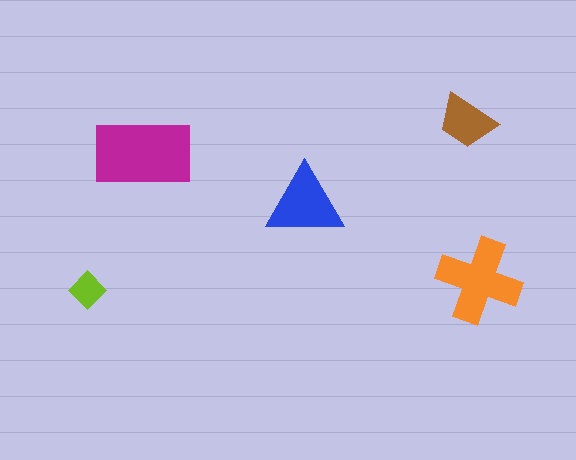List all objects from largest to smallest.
The magenta rectangle, the orange cross, the blue triangle, the brown trapezoid, the lime diamond.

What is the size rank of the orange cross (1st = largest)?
2nd.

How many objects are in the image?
There are 5 objects in the image.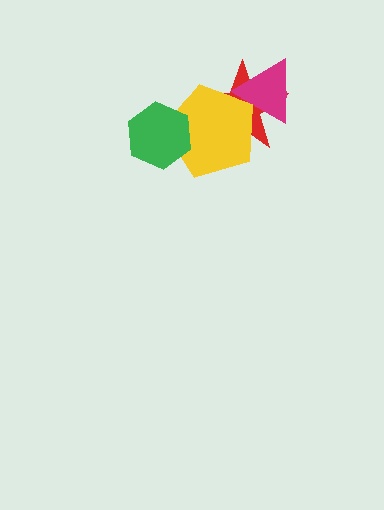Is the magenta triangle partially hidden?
Yes, it is partially covered by another shape.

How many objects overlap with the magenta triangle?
2 objects overlap with the magenta triangle.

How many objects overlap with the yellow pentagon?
3 objects overlap with the yellow pentagon.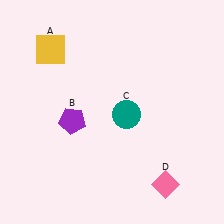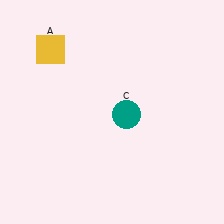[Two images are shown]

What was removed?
The pink diamond (D), the purple pentagon (B) were removed in Image 2.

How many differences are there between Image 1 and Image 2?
There are 2 differences between the two images.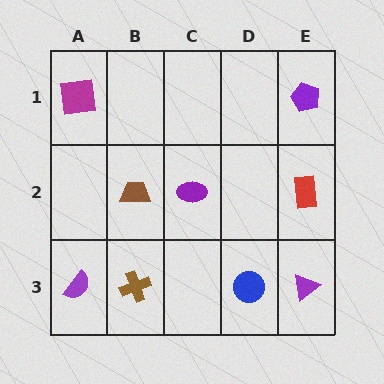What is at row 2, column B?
A brown trapezoid.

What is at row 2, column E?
A red rectangle.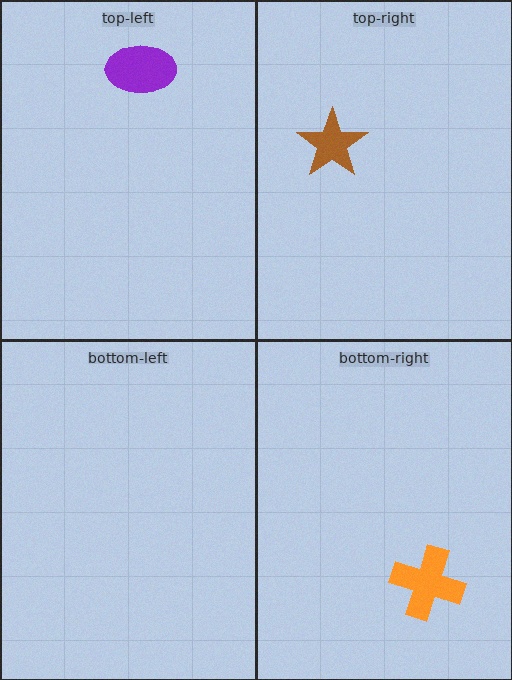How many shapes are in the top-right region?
1.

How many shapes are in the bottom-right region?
1.